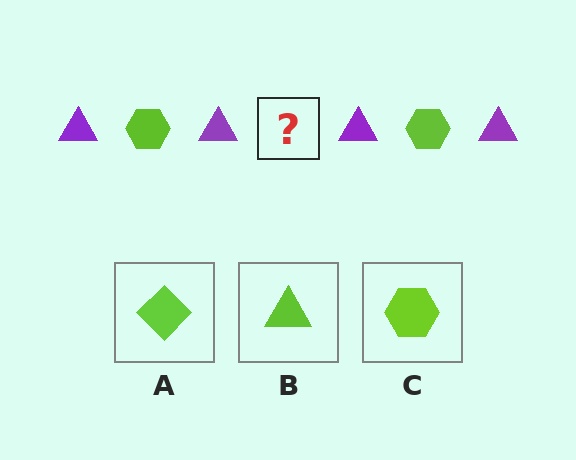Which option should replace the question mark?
Option C.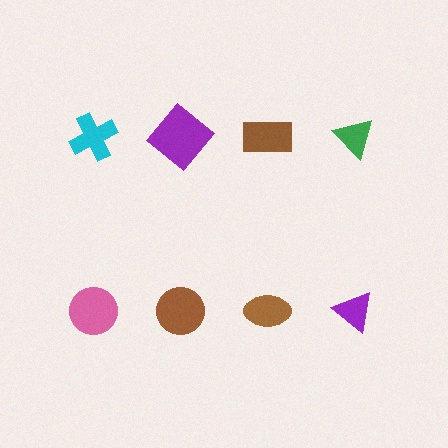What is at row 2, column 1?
A pink circle.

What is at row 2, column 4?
A purple triangle.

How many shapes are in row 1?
4 shapes.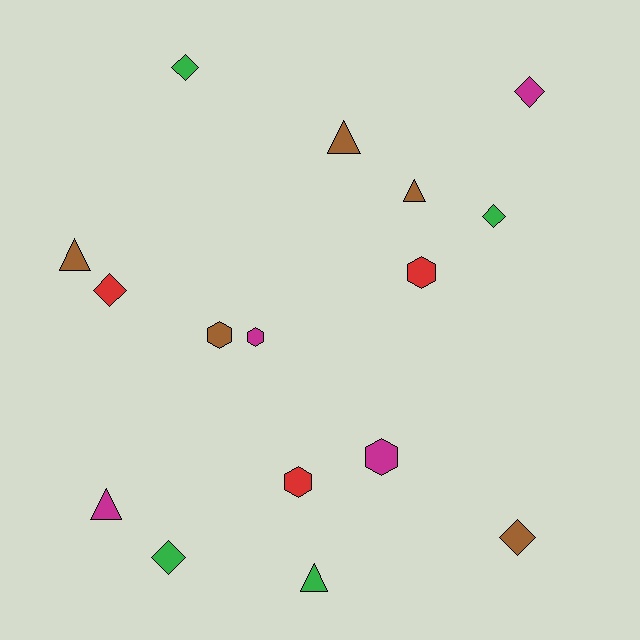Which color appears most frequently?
Brown, with 5 objects.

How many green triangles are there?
There is 1 green triangle.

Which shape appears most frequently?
Diamond, with 6 objects.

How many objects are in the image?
There are 16 objects.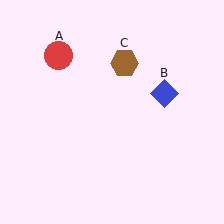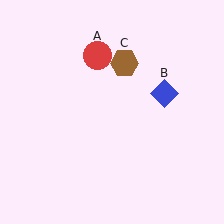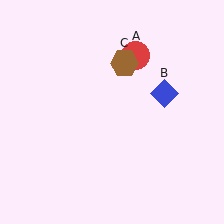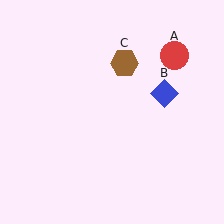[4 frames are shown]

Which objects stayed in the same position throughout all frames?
Blue diamond (object B) and brown hexagon (object C) remained stationary.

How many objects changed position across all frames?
1 object changed position: red circle (object A).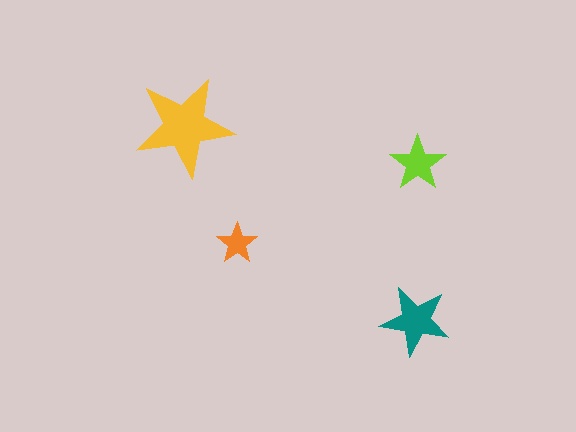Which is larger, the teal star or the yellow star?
The yellow one.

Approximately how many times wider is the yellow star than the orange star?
About 2.5 times wider.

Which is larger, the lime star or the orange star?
The lime one.